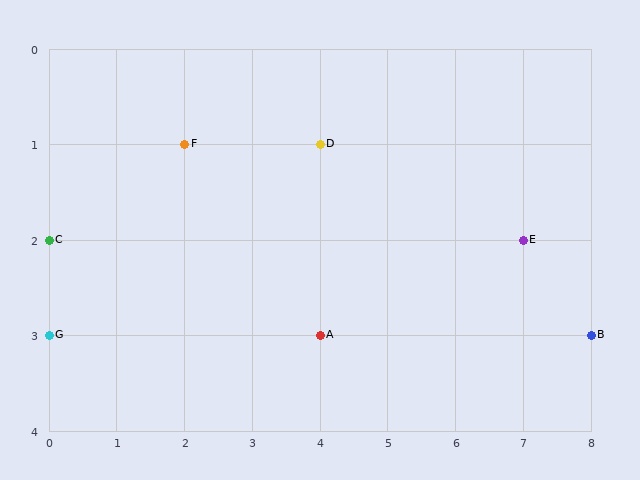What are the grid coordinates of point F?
Point F is at grid coordinates (2, 1).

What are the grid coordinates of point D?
Point D is at grid coordinates (4, 1).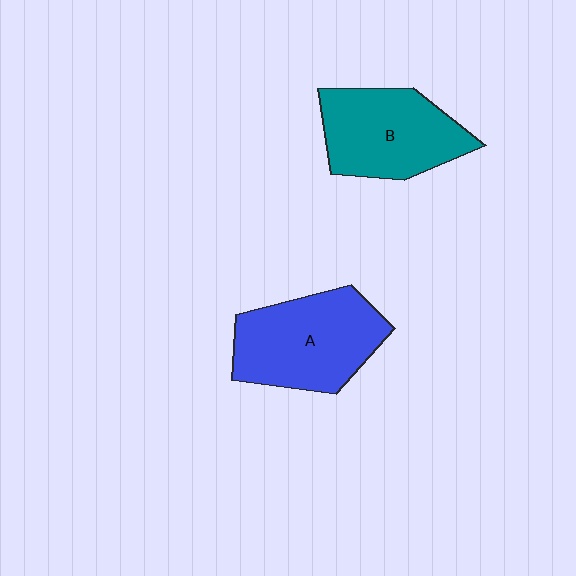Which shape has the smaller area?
Shape B (teal).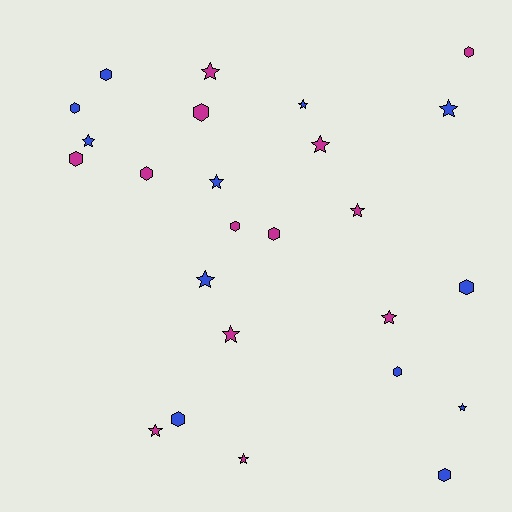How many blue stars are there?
There are 6 blue stars.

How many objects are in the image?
There are 25 objects.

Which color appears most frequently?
Magenta, with 13 objects.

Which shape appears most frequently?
Star, with 13 objects.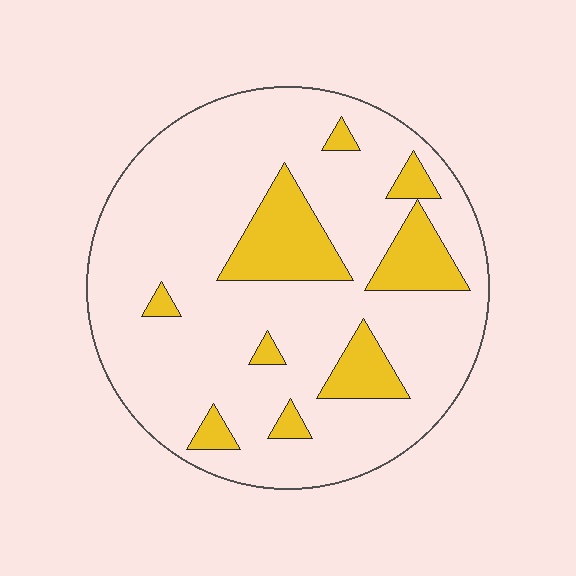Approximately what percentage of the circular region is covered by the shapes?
Approximately 20%.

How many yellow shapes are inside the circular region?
9.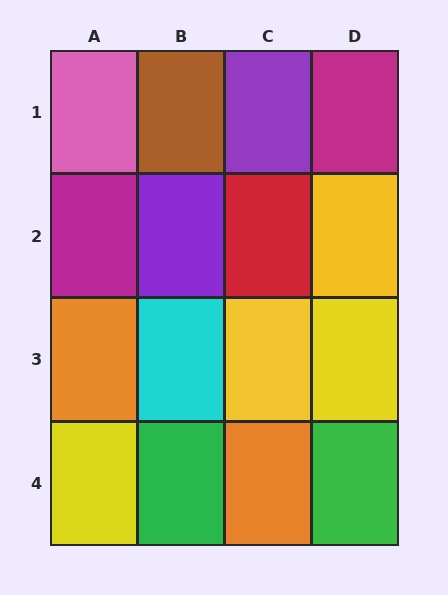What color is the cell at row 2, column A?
Magenta.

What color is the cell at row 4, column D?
Green.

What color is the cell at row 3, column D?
Yellow.